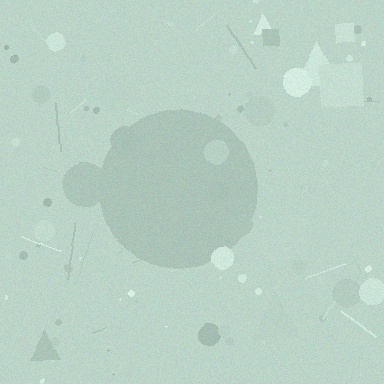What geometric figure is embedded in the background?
A circle is embedded in the background.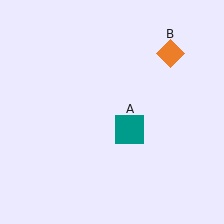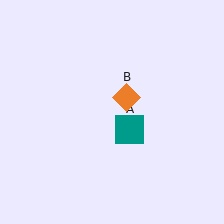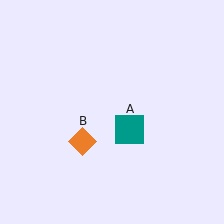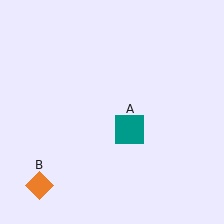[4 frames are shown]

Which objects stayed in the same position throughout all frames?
Teal square (object A) remained stationary.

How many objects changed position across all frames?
1 object changed position: orange diamond (object B).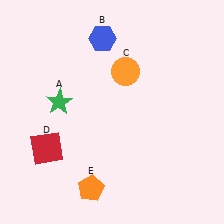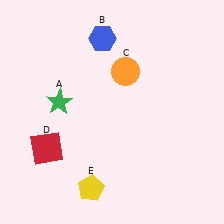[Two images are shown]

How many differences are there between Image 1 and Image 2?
There is 1 difference between the two images.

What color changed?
The pentagon (E) changed from orange in Image 1 to yellow in Image 2.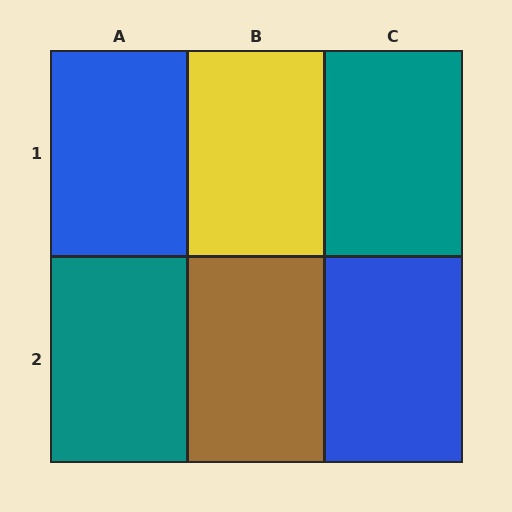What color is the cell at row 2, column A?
Teal.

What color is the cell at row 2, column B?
Brown.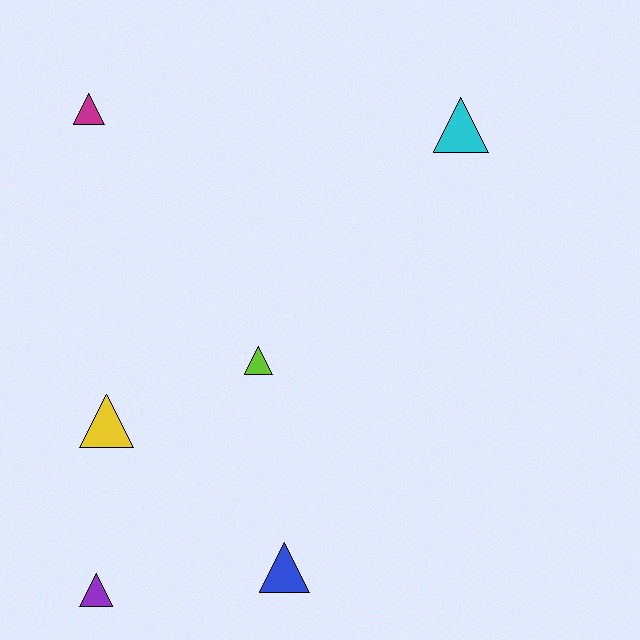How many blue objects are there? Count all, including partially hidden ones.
There is 1 blue object.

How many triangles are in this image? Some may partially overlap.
There are 6 triangles.